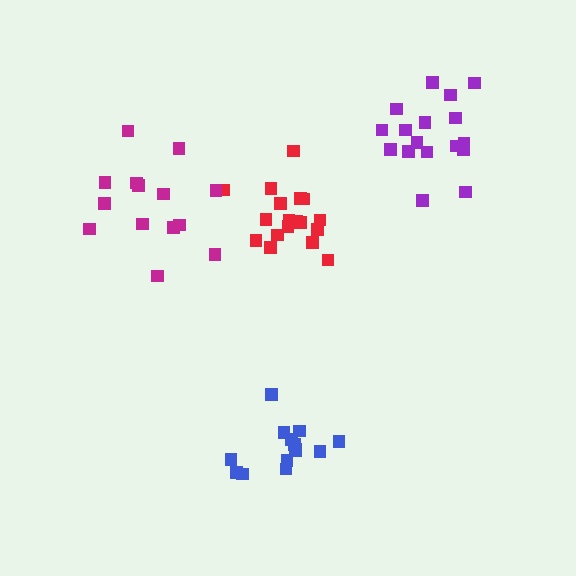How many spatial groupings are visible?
There are 4 spatial groupings.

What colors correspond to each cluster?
The clusters are colored: red, purple, blue, magenta.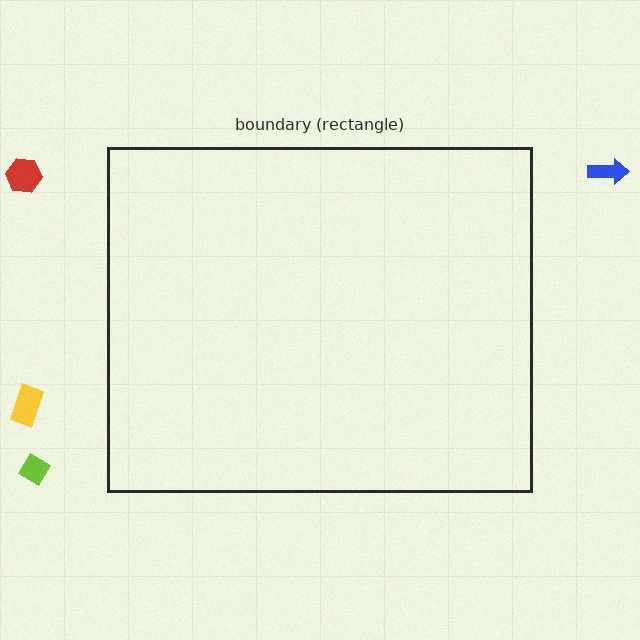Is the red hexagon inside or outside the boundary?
Outside.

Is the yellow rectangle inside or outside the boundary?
Outside.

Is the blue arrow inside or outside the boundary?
Outside.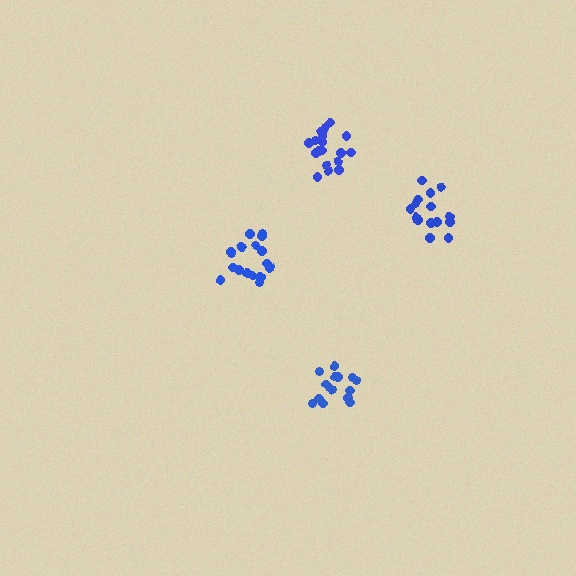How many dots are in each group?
Group 1: 15 dots, Group 2: 18 dots, Group 3: 15 dots, Group 4: 18 dots (66 total).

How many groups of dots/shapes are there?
There are 4 groups.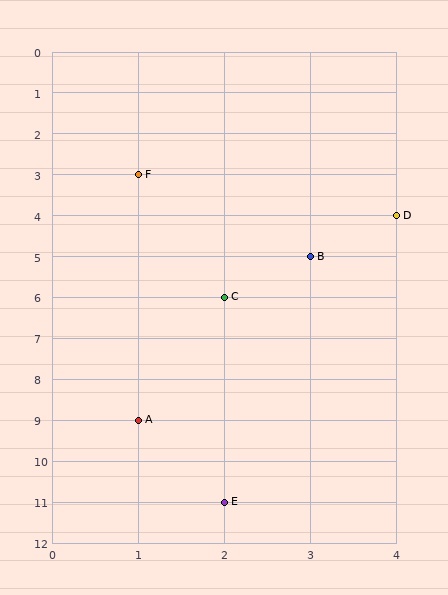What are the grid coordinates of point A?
Point A is at grid coordinates (1, 9).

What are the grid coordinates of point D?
Point D is at grid coordinates (4, 4).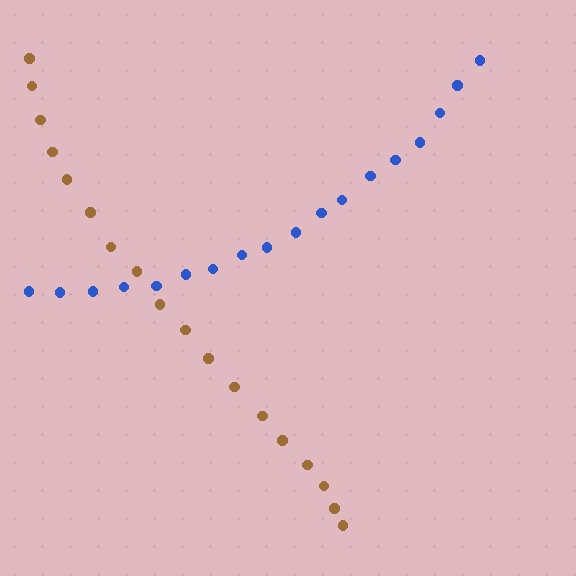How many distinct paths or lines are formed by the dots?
There are 2 distinct paths.